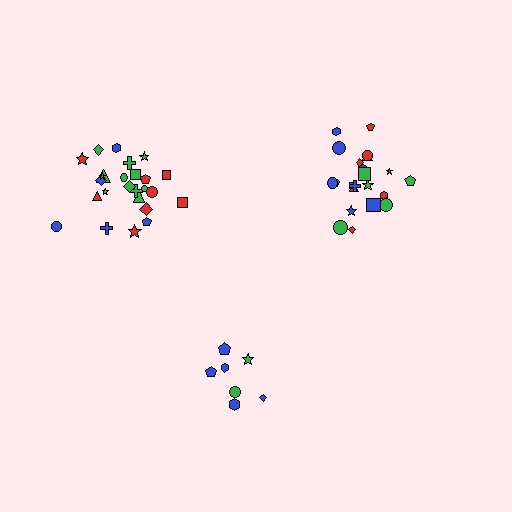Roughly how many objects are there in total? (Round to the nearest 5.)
Roughly 55 objects in total.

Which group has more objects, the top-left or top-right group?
The top-left group.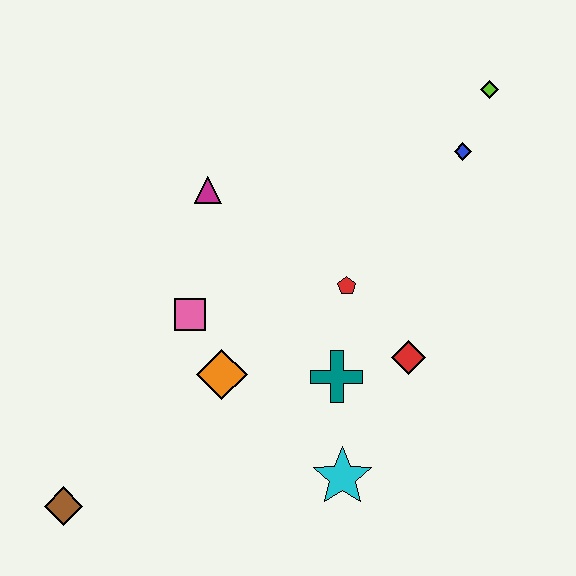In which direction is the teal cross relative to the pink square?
The teal cross is to the right of the pink square.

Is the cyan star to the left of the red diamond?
Yes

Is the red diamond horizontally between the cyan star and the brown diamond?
No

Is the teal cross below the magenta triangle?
Yes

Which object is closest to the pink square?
The orange diamond is closest to the pink square.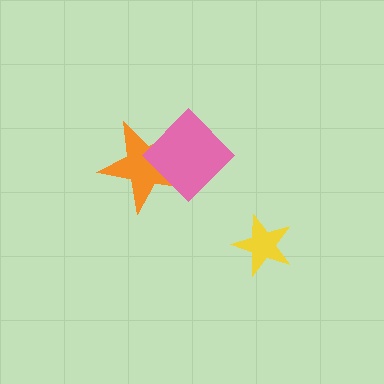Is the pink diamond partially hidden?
No, no other shape covers it.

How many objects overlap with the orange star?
1 object overlaps with the orange star.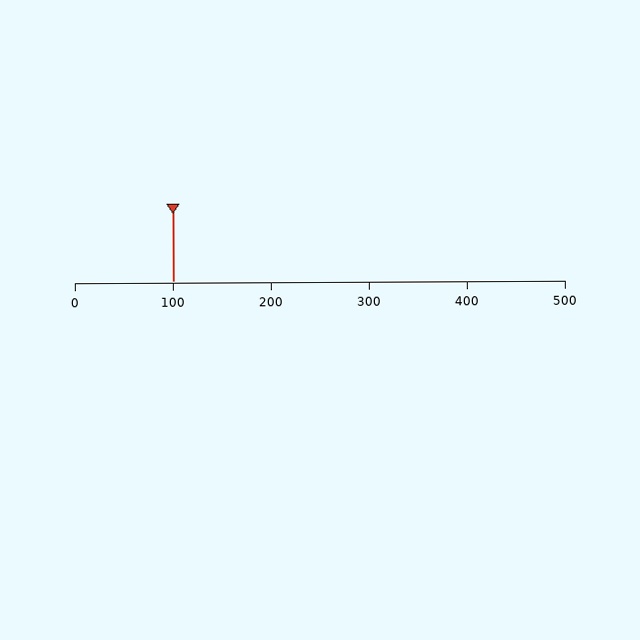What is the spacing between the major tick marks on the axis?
The major ticks are spaced 100 apart.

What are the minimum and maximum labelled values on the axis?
The axis runs from 0 to 500.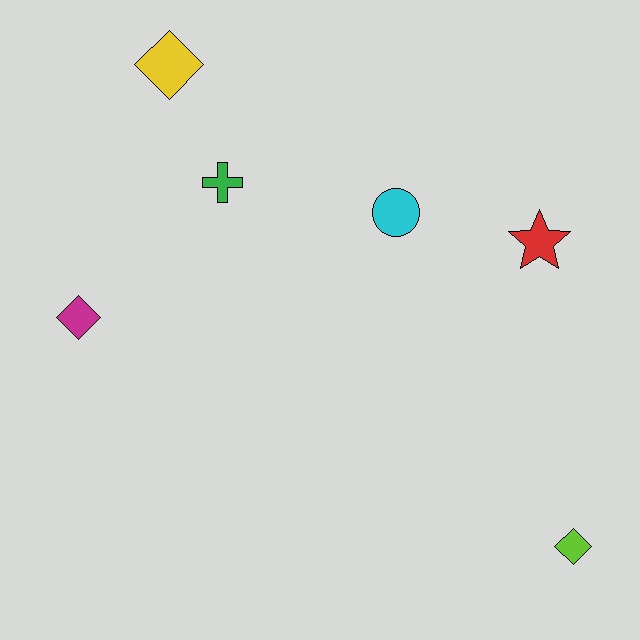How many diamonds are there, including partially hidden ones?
There are 3 diamonds.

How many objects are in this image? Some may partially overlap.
There are 6 objects.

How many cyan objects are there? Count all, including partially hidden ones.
There is 1 cyan object.